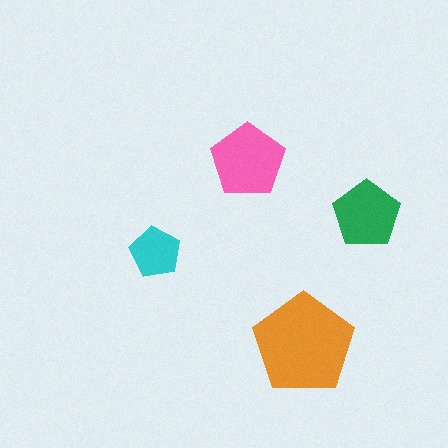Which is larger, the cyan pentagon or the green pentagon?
The green one.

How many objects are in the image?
There are 4 objects in the image.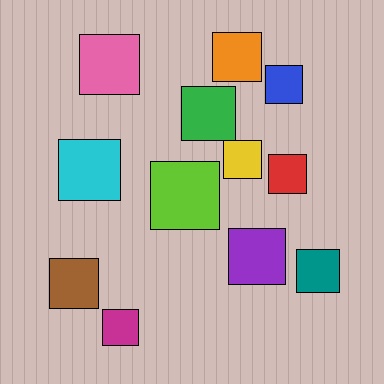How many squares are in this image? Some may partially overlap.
There are 12 squares.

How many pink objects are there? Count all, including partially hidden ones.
There is 1 pink object.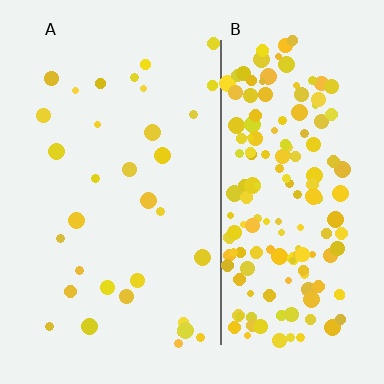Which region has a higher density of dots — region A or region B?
B (the right).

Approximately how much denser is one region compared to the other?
Approximately 5.2× — region B over region A.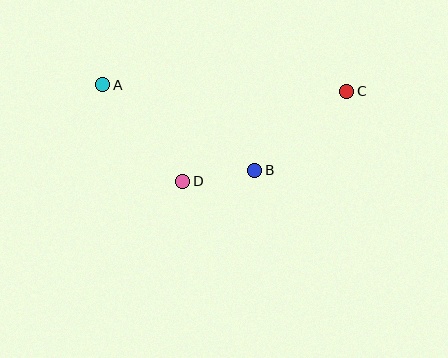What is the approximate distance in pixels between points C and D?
The distance between C and D is approximately 187 pixels.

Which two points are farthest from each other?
Points A and C are farthest from each other.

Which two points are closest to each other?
Points B and D are closest to each other.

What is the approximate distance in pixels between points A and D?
The distance between A and D is approximately 125 pixels.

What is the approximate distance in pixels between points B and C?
The distance between B and C is approximately 121 pixels.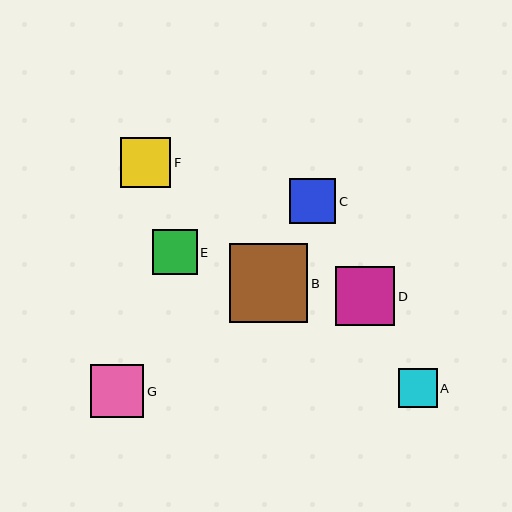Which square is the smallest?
Square A is the smallest with a size of approximately 38 pixels.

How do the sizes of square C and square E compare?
Square C and square E are approximately the same size.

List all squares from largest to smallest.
From largest to smallest: B, D, G, F, C, E, A.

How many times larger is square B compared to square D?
Square B is approximately 1.3 times the size of square D.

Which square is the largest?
Square B is the largest with a size of approximately 78 pixels.